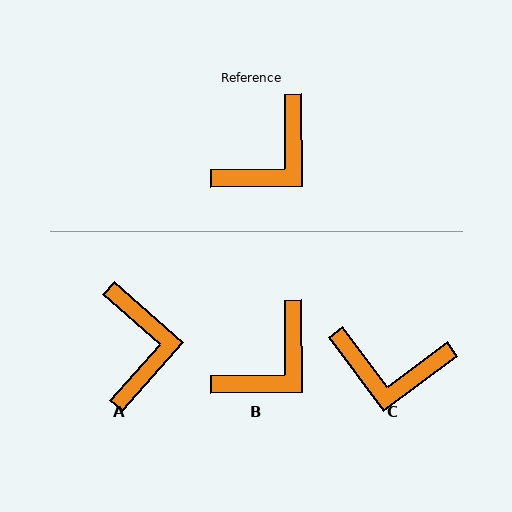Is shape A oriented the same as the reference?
No, it is off by about 48 degrees.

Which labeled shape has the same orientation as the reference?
B.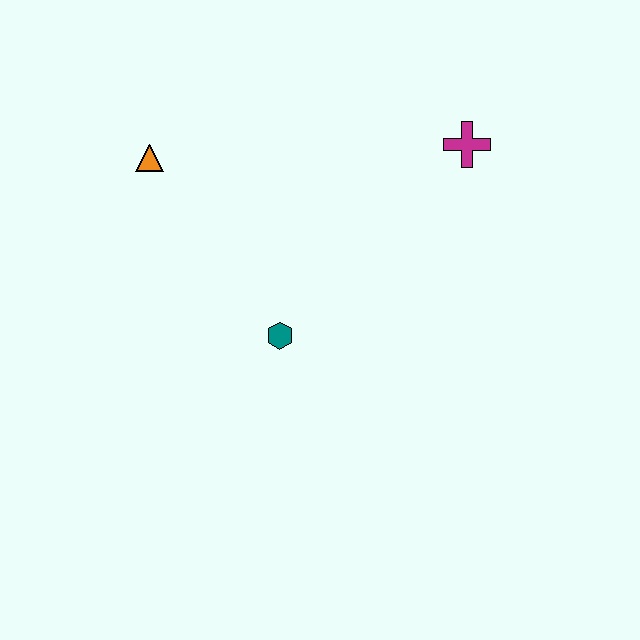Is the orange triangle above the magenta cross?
No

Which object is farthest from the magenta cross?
The orange triangle is farthest from the magenta cross.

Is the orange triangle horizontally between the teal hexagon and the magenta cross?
No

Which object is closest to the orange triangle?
The teal hexagon is closest to the orange triangle.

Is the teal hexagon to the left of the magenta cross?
Yes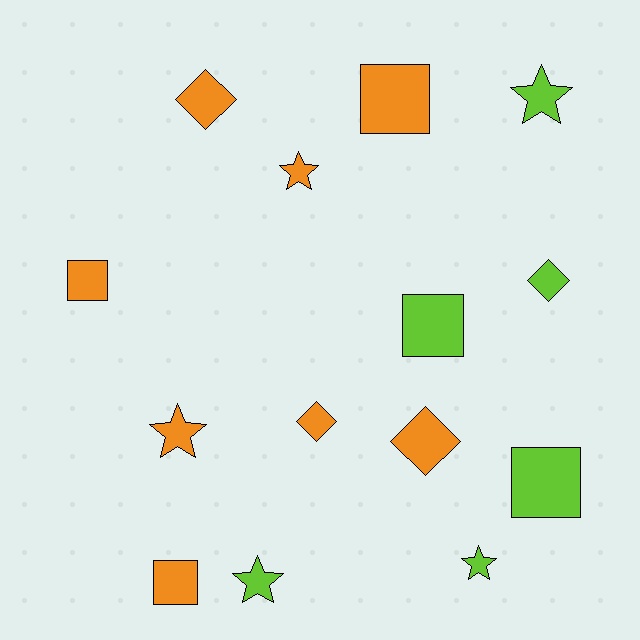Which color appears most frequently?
Orange, with 8 objects.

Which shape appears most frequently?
Square, with 5 objects.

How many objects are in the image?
There are 14 objects.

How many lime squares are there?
There are 2 lime squares.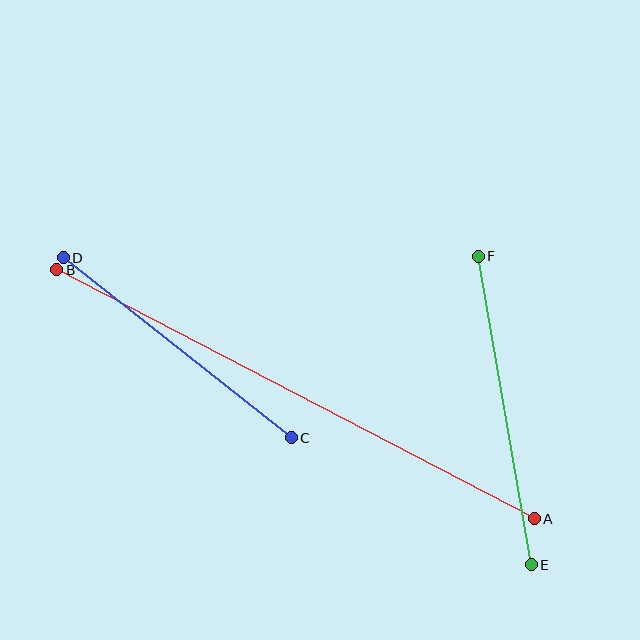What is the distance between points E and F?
The distance is approximately 313 pixels.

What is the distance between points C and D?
The distance is approximately 290 pixels.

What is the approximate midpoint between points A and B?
The midpoint is at approximately (296, 394) pixels.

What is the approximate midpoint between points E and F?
The midpoint is at approximately (505, 410) pixels.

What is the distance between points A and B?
The distance is approximately 539 pixels.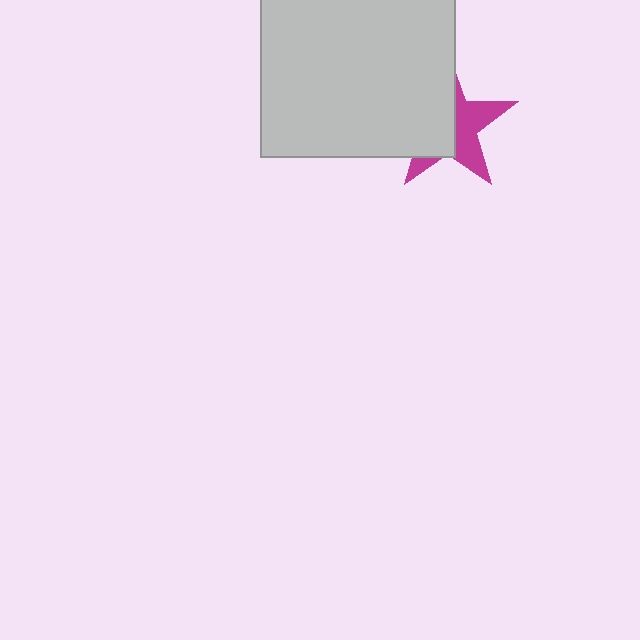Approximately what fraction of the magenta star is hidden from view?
Roughly 54% of the magenta star is hidden behind the light gray square.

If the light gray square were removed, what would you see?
You would see the complete magenta star.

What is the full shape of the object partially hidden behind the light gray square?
The partially hidden object is a magenta star.